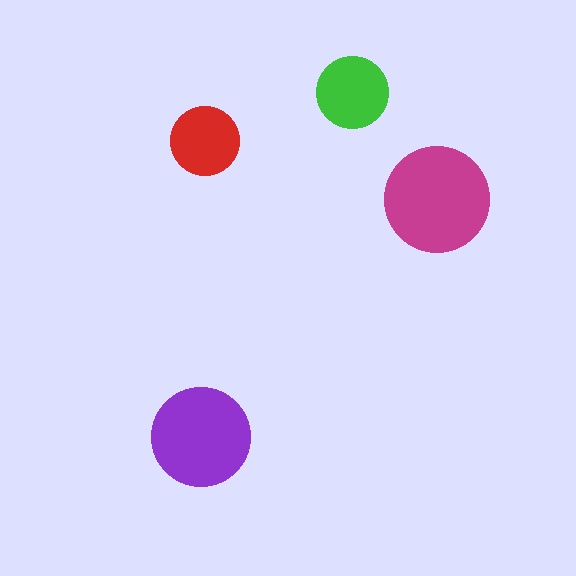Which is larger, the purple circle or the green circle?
The purple one.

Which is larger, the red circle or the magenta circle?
The magenta one.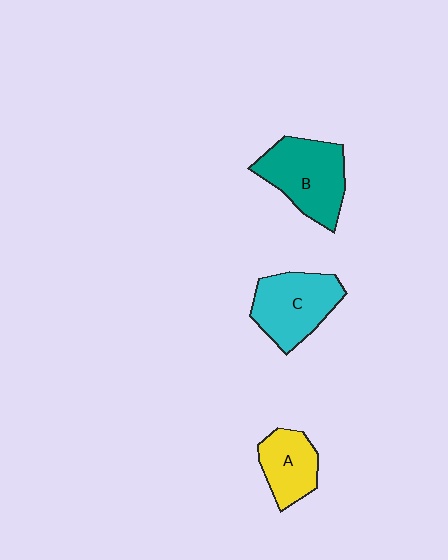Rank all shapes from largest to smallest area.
From largest to smallest: B (teal), C (cyan), A (yellow).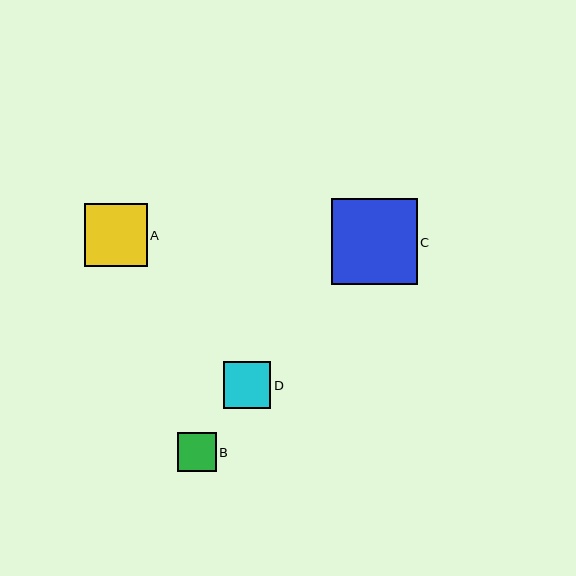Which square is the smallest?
Square B is the smallest with a size of approximately 38 pixels.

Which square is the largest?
Square C is the largest with a size of approximately 86 pixels.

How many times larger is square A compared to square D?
Square A is approximately 1.3 times the size of square D.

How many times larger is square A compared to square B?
Square A is approximately 1.6 times the size of square B.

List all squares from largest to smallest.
From largest to smallest: C, A, D, B.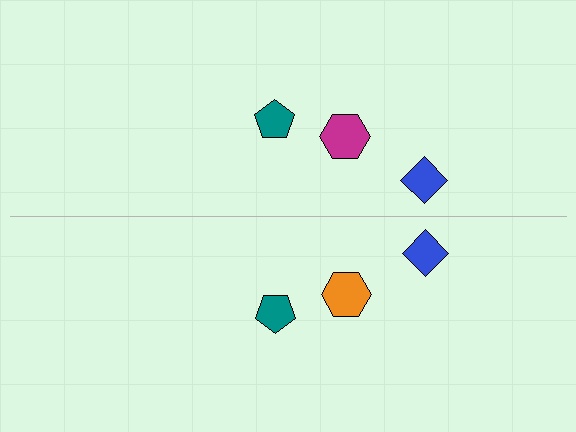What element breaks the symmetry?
The orange hexagon on the bottom side breaks the symmetry — its mirror counterpart is magenta.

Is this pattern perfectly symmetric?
No, the pattern is not perfectly symmetric. The orange hexagon on the bottom side breaks the symmetry — its mirror counterpart is magenta.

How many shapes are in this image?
There are 6 shapes in this image.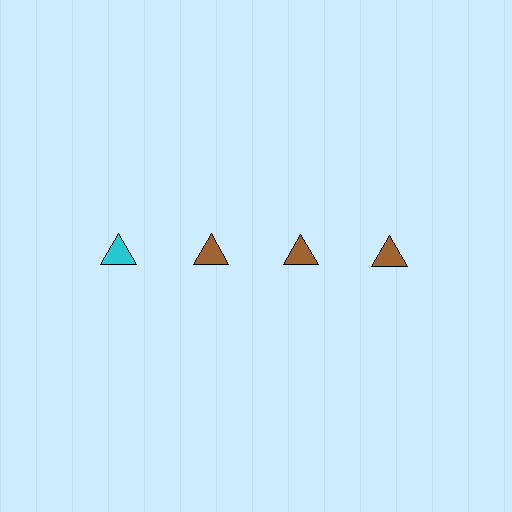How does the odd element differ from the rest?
It has a different color: cyan instead of brown.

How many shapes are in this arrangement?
There are 4 shapes arranged in a grid pattern.